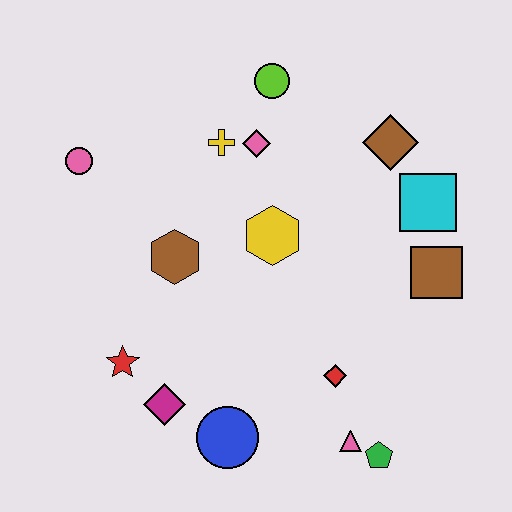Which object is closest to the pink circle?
The brown hexagon is closest to the pink circle.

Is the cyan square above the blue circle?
Yes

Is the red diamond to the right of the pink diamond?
Yes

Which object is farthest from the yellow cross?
The green pentagon is farthest from the yellow cross.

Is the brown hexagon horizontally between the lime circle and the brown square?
No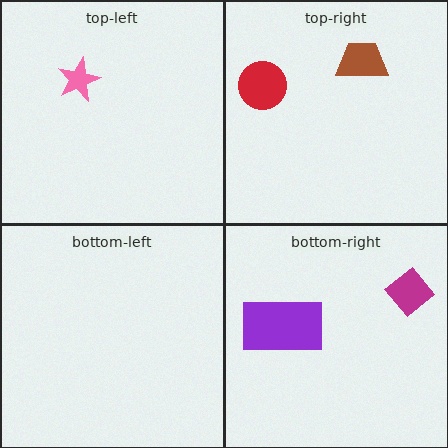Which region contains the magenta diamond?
The bottom-right region.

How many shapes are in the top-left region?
1.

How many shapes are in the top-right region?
2.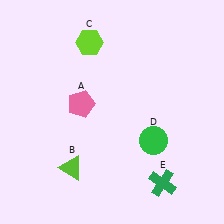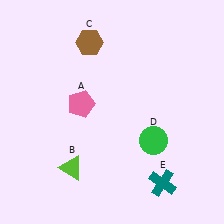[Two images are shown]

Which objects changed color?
C changed from lime to brown. E changed from green to teal.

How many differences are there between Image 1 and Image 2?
There are 2 differences between the two images.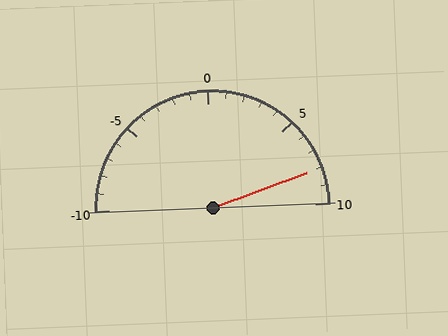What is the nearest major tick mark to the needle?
The nearest major tick mark is 10.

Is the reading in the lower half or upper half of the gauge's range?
The reading is in the upper half of the range (-10 to 10).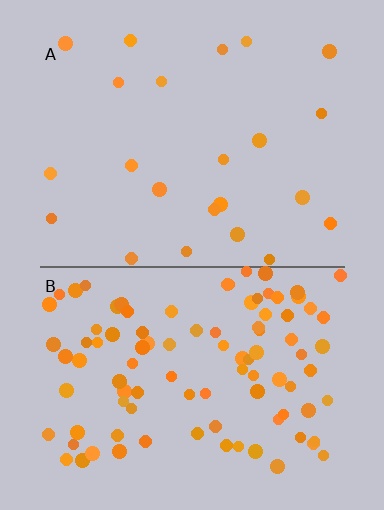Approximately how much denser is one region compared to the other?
Approximately 4.3× — region B over region A.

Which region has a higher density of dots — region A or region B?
B (the bottom).